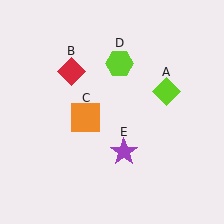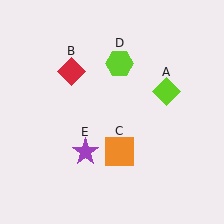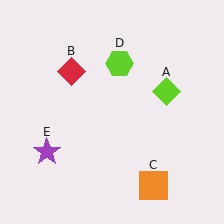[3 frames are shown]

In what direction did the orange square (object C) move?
The orange square (object C) moved down and to the right.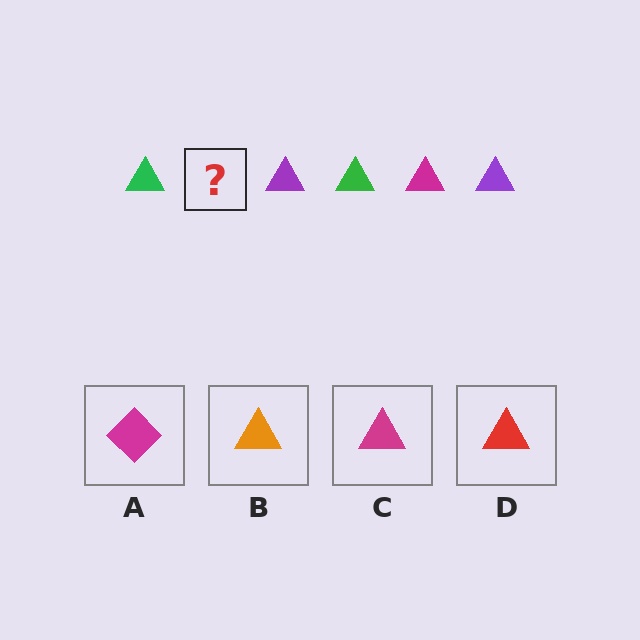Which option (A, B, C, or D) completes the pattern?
C.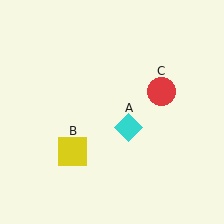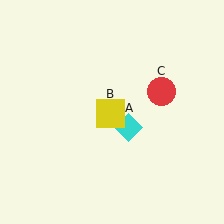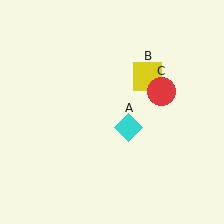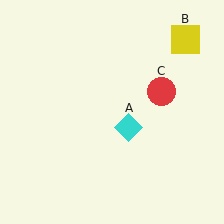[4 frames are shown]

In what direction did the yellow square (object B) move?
The yellow square (object B) moved up and to the right.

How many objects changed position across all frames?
1 object changed position: yellow square (object B).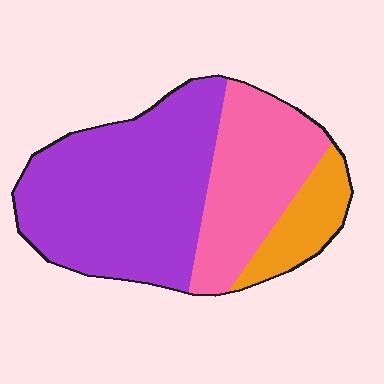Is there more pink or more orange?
Pink.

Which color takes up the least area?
Orange, at roughly 15%.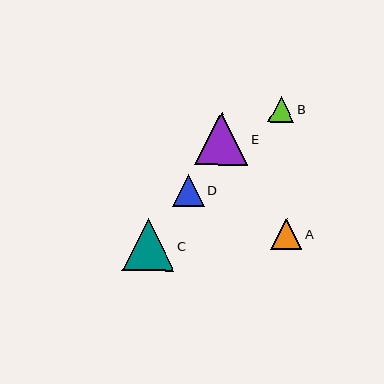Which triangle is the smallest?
Triangle B is the smallest with a size of approximately 26 pixels.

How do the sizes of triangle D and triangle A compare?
Triangle D and triangle A are approximately the same size.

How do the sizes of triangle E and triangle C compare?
Triangle E and triangle C are approximately the same size.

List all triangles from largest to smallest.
From largest to smallest: E, C, D, A, B.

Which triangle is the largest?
Triangle E is the largest with a size of approximately 54 pixels.